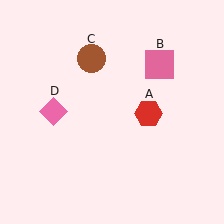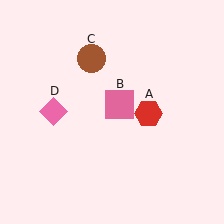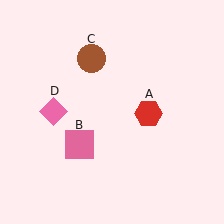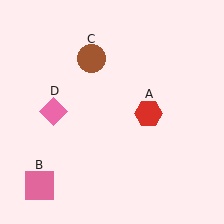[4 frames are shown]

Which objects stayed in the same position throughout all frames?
Red hexagon (object A) and brown circle (object C) and pink diamond (object D) remained stationary.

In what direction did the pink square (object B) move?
The pink square (object B) moved down and to the left.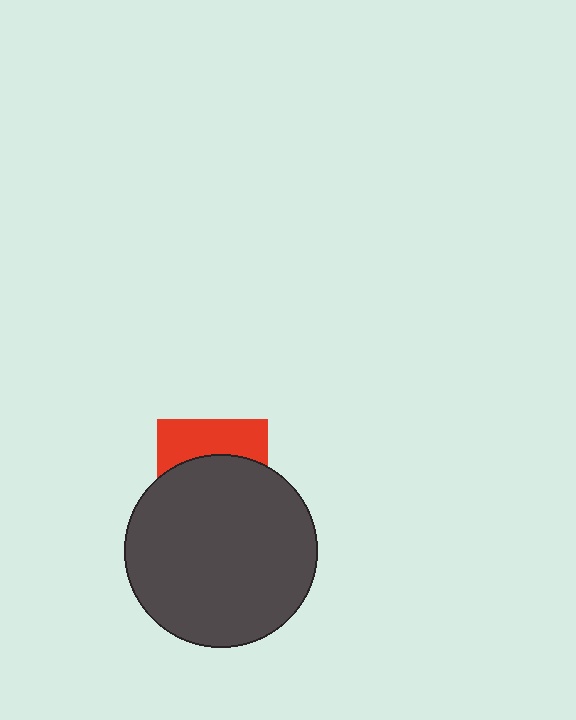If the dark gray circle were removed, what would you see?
You would see the complete red square.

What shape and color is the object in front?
The object in front is a dark gray circle.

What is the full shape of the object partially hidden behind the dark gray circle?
The partially hidden object is a red square.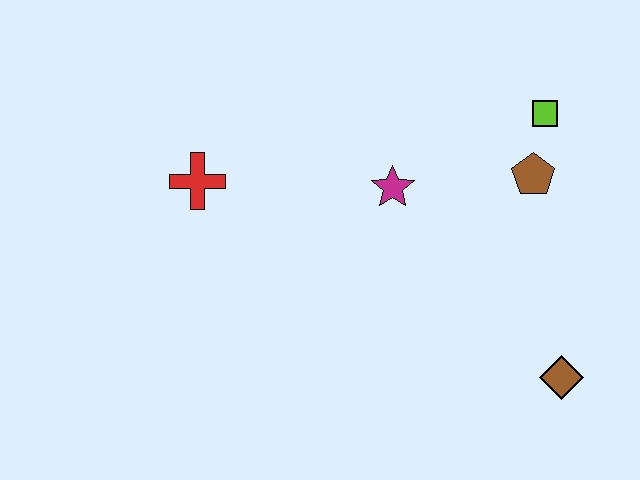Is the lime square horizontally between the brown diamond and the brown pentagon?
Yes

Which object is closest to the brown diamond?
The brown pentagon is closest to the brown diamond.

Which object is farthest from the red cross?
The brown diamond is farthest from the red cross.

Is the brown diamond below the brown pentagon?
Yes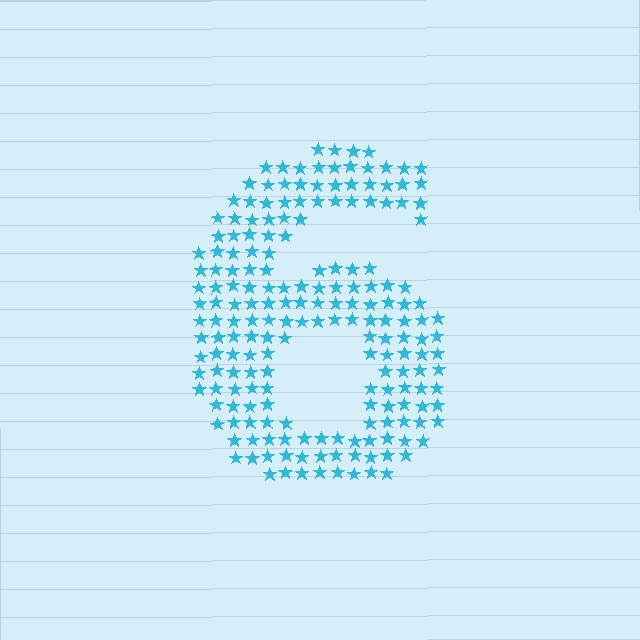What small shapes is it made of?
It is made of small stars.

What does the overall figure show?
The overall figure shows the digit 6.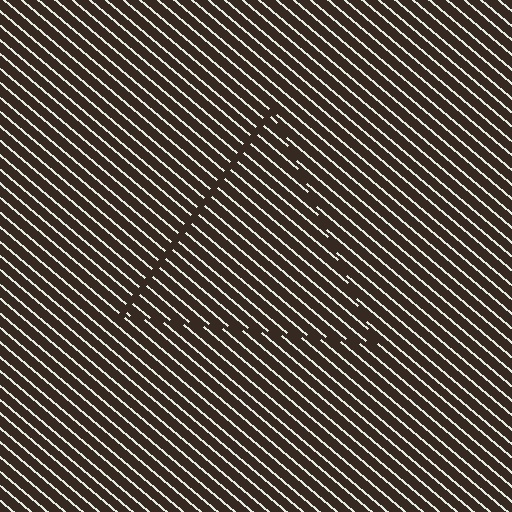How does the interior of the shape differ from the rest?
The interior of the shape contains the same grating, shifted by half a period — the contour is defined by the phase discontinuity where line-ends from the inner and outer gratings abut.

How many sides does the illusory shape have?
3 sides — the line-ends trace a triangle.